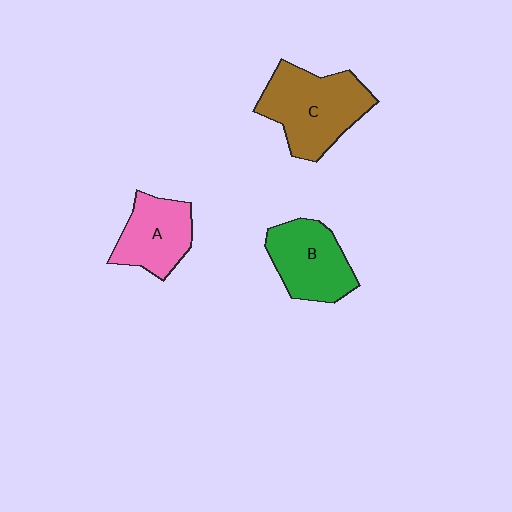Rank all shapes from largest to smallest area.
From largest to smallest: C (brown), B (green), A (pink).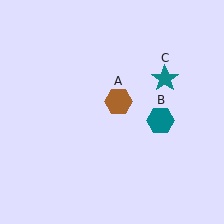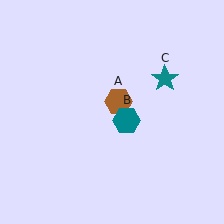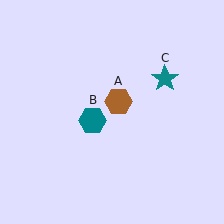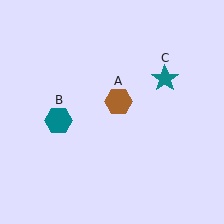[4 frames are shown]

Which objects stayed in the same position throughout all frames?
Brown hexagon (object A) and teal star (object C) remained stationary.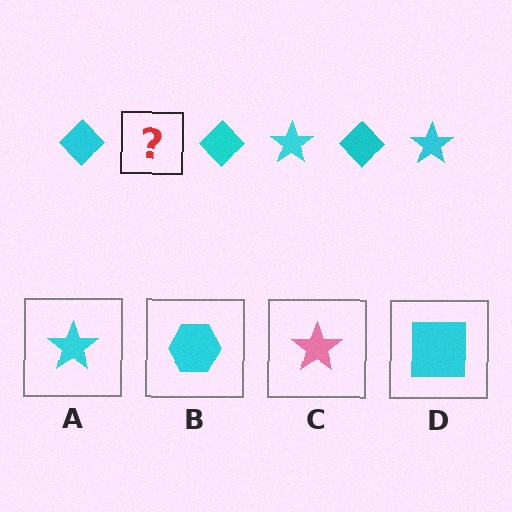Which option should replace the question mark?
Option A.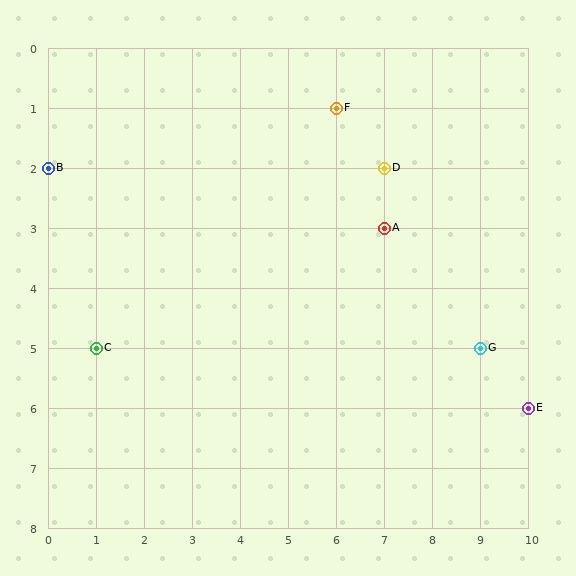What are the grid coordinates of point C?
Point C is at grid coordinates (1, 5).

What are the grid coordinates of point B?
Point B is at grid coordinates (0, 2).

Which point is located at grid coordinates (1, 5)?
Point C is at (1, 5).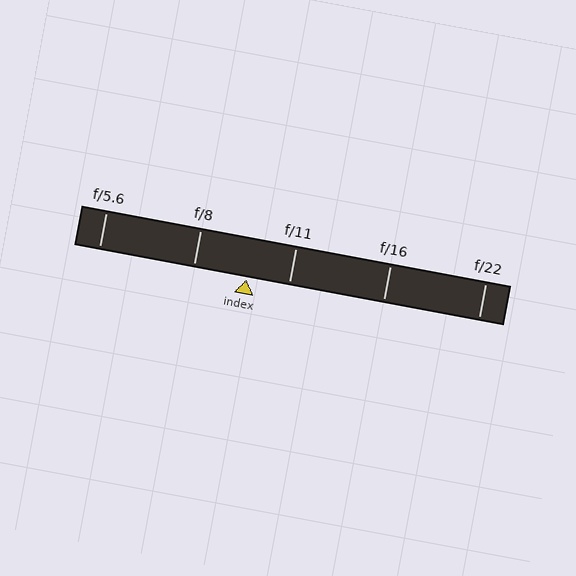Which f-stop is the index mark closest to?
The index mark is closest to f/11.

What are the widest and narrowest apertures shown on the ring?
The widest aperture shown is f/5.6 and the narrowest is f/22.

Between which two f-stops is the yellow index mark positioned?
The index mark is between f/8 and f/11.